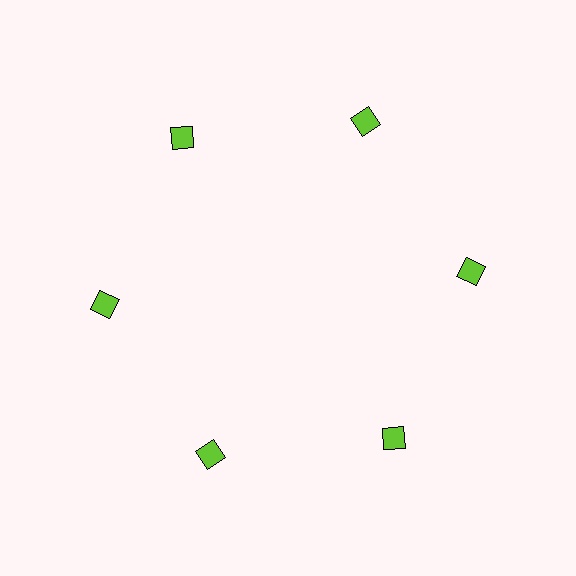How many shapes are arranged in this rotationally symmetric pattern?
There are 6 shapes, arranged in 6 groups of 1.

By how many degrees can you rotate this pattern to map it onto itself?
The pattern maps onto itself every 60 degrees of rotation.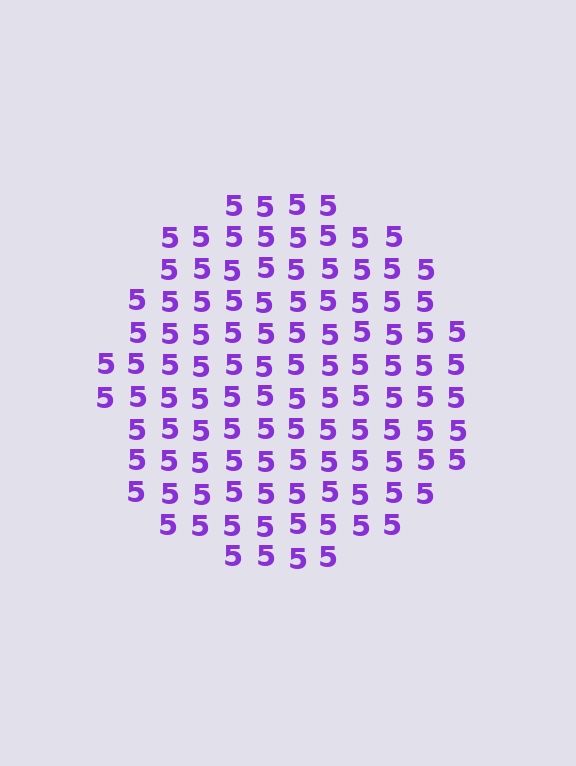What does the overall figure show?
The overall figure shows a circle.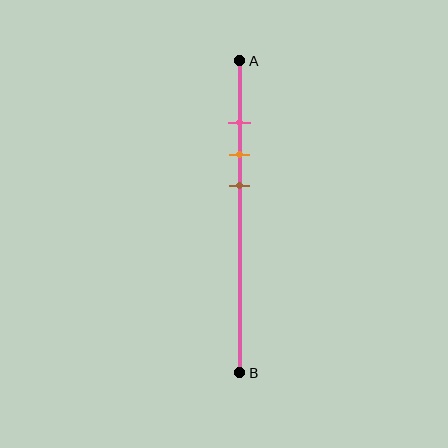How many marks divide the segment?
There are 3 marks dividing the segment.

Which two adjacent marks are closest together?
The pink and orange marks are the closest adjacent pair.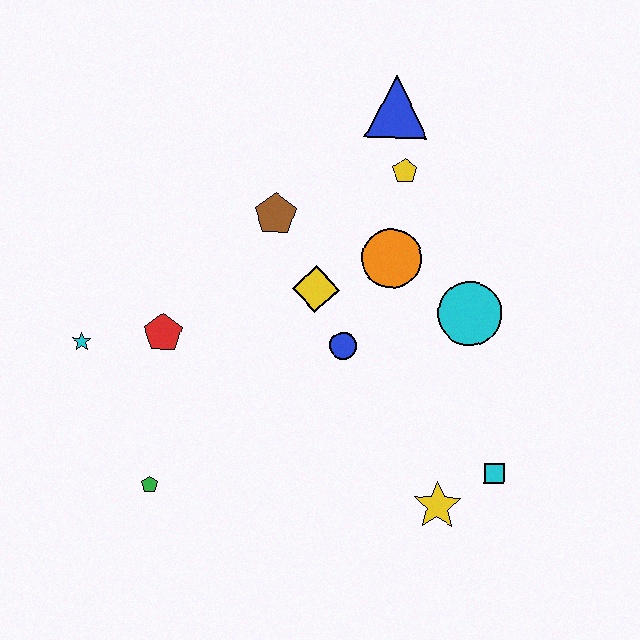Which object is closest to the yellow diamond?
The blue circle is closest to the yellow diamond.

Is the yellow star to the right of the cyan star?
Yes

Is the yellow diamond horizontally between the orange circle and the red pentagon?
Yes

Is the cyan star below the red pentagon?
Yes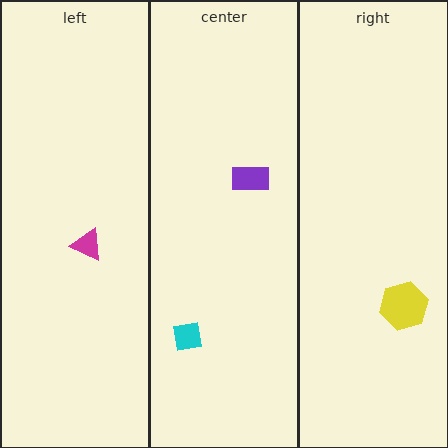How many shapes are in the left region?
1.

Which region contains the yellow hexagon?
The right region.